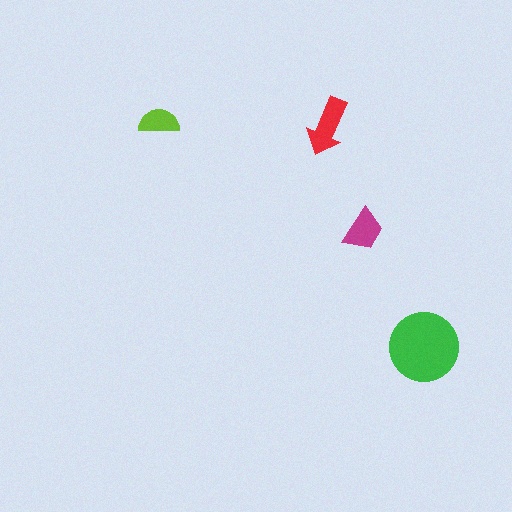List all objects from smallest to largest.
The lime semicircle, the magenta trapezoid, the red arrow, the green circle.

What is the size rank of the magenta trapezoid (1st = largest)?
3rd.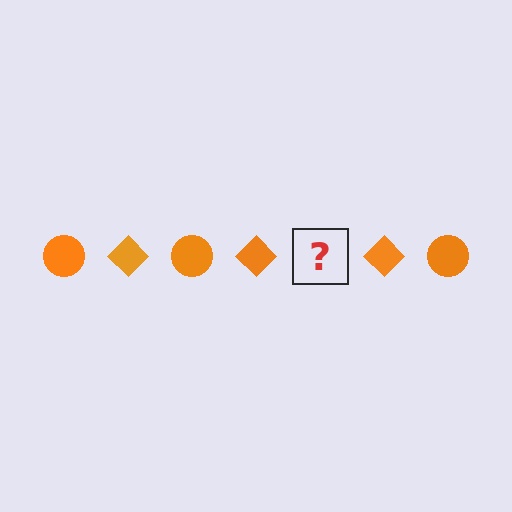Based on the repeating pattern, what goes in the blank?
The blank should be an orange circle.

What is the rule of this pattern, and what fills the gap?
The rule is that the pattern cycles through circle, diamond shapes in orange. The gap should be filled with an orange circle.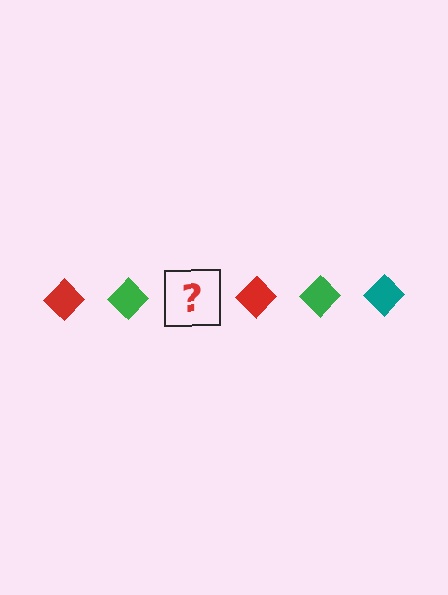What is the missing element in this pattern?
The missing element is a teal diamond.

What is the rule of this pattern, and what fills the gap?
The rule is that the pattern cycles through red, green, teal diamonds. The gap should be filled with a teal diamond.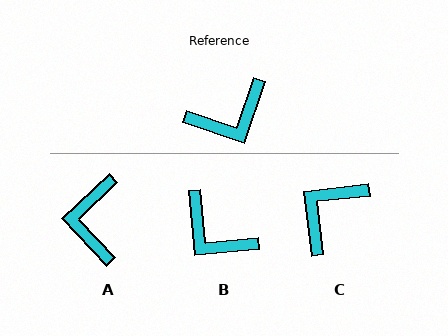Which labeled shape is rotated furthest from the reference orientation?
C, about 155 degrees away.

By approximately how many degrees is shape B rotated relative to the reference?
Approximately 66 degrees clockwise.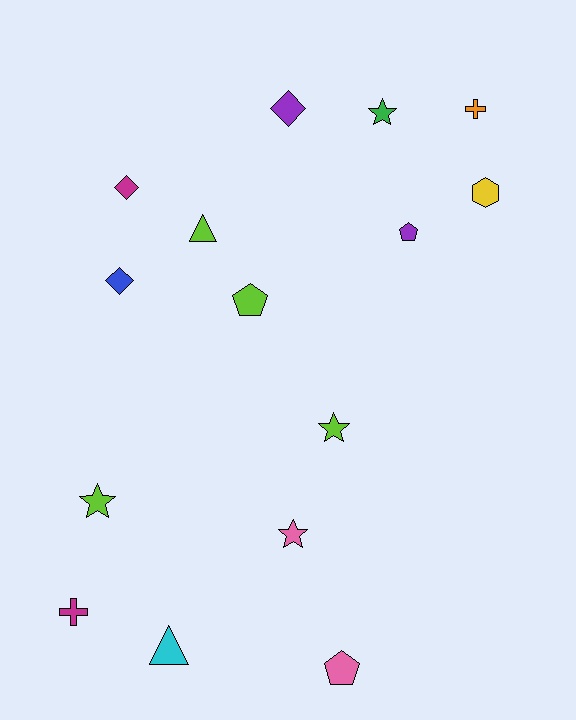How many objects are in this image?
There are 15 objects.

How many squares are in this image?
There are no squares.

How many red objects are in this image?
There are no red objects.